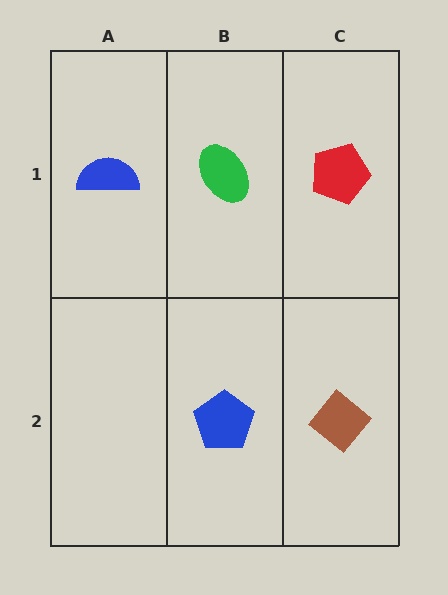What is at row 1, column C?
A red pentagon.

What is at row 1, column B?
A green ellipse.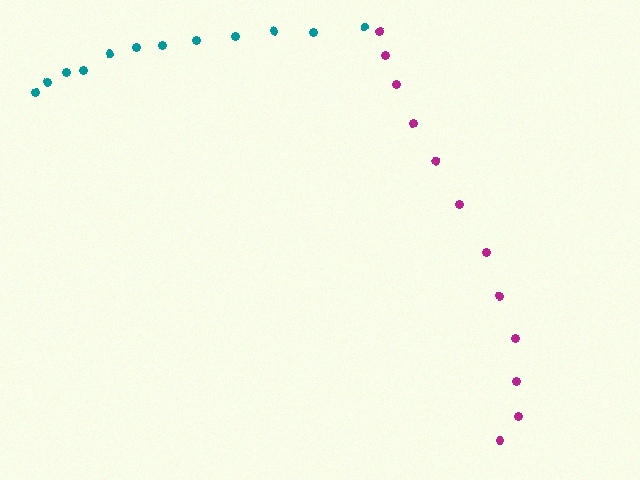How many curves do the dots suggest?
There are 2 distinct paths.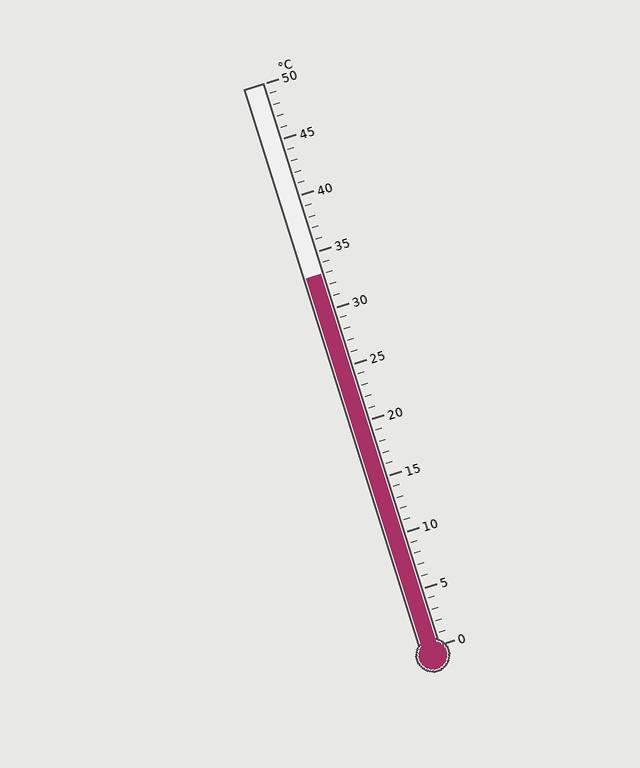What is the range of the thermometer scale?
The thermometer scale ranges from 0°C to 50°C.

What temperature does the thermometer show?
The thermometer shows approximately 33°C.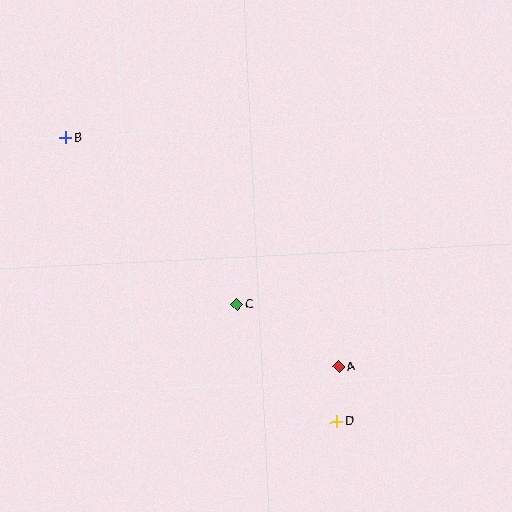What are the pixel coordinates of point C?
Point C is at (237, 305).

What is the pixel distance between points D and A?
The distance between D and A is 55 pixels.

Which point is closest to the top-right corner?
Point A is closest to the top-right corner.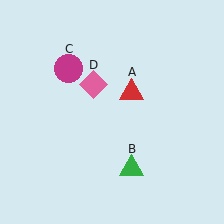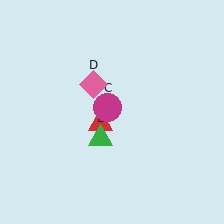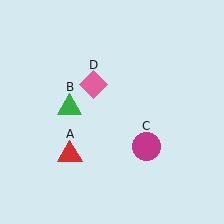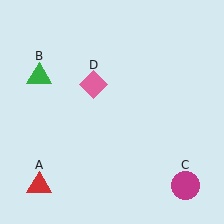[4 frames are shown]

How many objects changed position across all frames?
3 objects changed position: red triangle (object A), green triangle (object B), magenta circle (object C).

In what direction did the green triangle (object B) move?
The green triangle (object B) moved up and to the left.